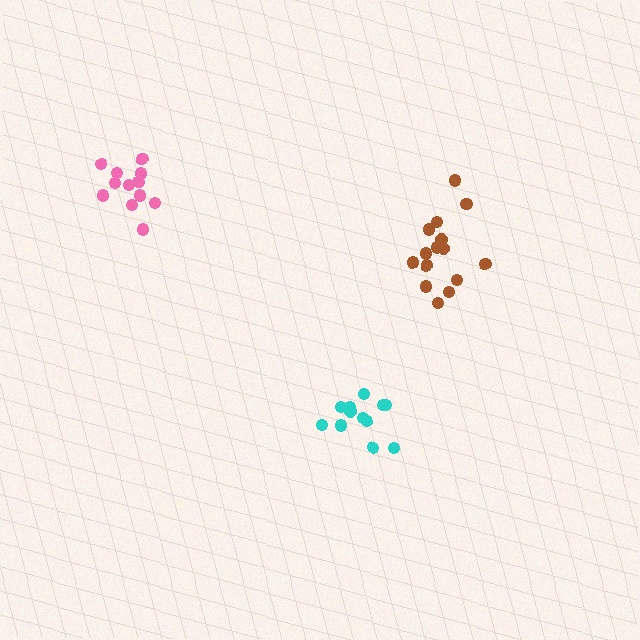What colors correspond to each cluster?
The clusters are colored: brown, pink, cyan.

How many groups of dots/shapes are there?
There are 3 groups.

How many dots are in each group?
Group 1: 15 dots, Group 2: 12 dots, Group 3: 12 dots (39 total).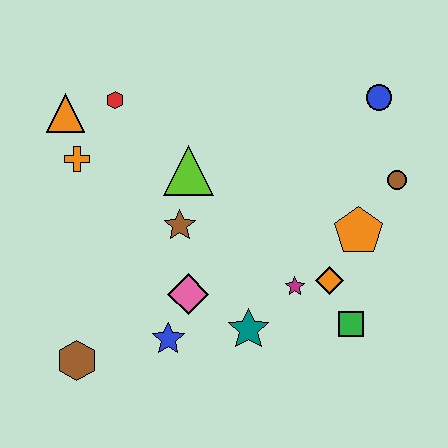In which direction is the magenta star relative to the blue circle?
The magenta star is below the blue circle.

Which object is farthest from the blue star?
The blue circle is farthest from the blue star.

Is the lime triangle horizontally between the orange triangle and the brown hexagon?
No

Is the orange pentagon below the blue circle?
Yes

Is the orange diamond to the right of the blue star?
Yes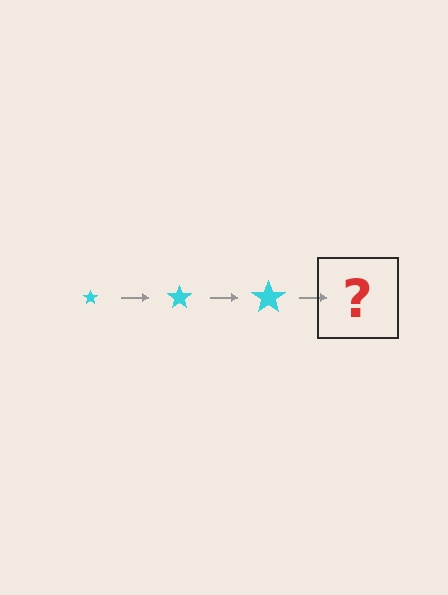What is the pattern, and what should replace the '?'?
The pattern is that the star gets progressively larger each step. The '?' should be a cyan star, larger than the previous one.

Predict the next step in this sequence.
The next step is a cyan star, larger than the previous one.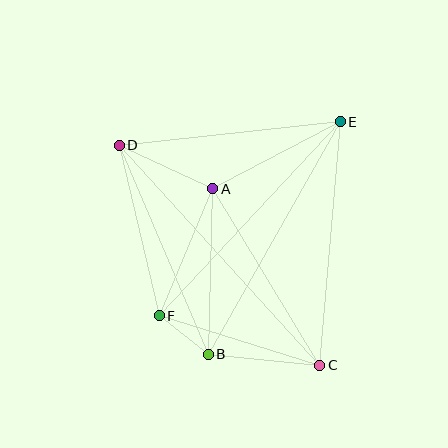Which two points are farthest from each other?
Points C and D are farthest from each other.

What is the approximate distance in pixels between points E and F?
The distance between E and F is approximately 266 pixels.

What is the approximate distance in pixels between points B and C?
The distance between B and C is approximately 112 pixels.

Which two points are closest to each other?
Points B and F are closest to each other.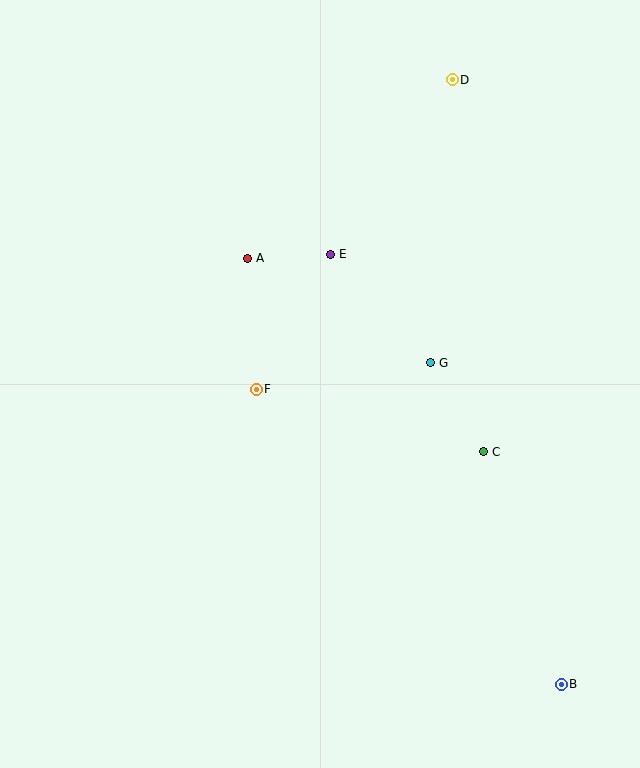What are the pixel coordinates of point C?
Point C is at (484, 452).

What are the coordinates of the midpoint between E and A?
The midpoint between E and A is at (289, 256).